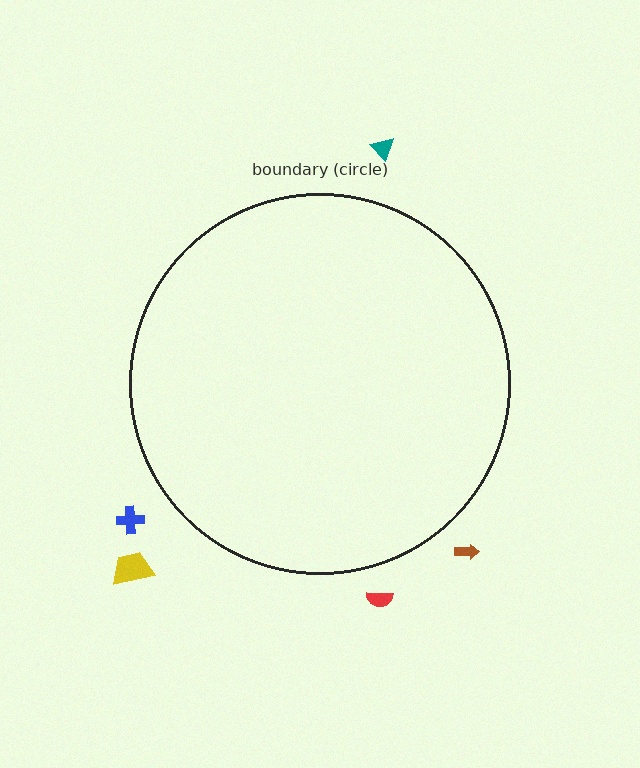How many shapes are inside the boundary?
0 inside, 5 outside.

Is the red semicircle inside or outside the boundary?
Outside.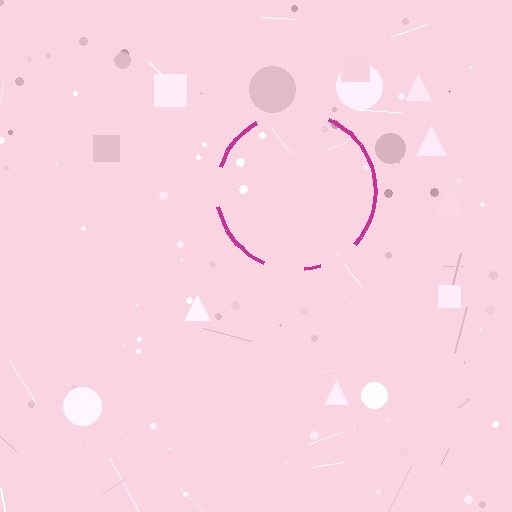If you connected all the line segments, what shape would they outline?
They would outline a circle.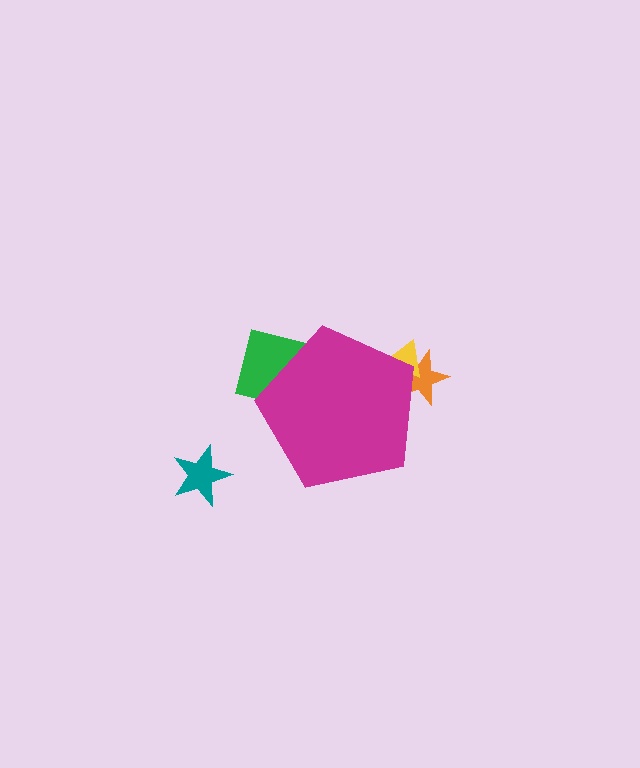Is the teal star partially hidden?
No, the teal star is fully visible.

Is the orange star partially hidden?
Yes, the orange star is partially hidden behind the magenta pentagon.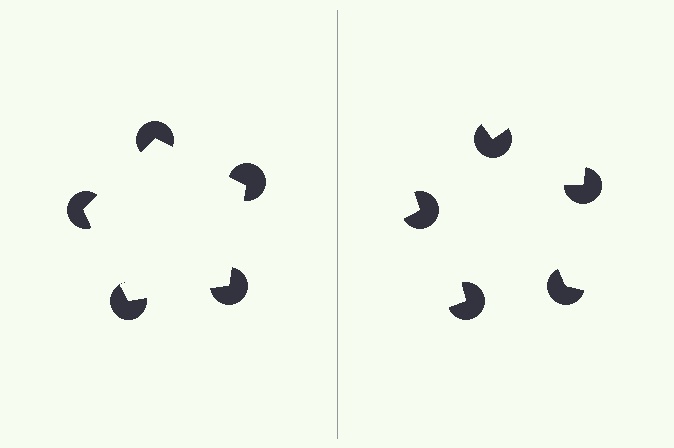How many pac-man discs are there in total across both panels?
10 — 5 on each side.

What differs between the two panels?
The pac-man discs are positioned identically on both sides; only the wedge orientations differ. On the left they align to a pentagon; on the right they are misaligned.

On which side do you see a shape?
An illusory pentagon appears on the left side. On the right side the wedge cuts are rotated, so no coherent shape forms.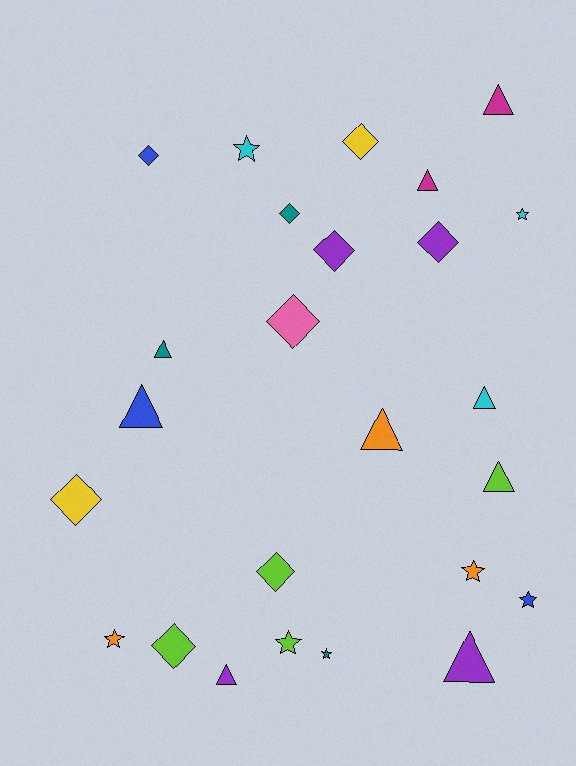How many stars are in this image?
There are 7 stars.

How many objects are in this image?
There are 25 objects.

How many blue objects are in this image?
There are 3 blue objects.